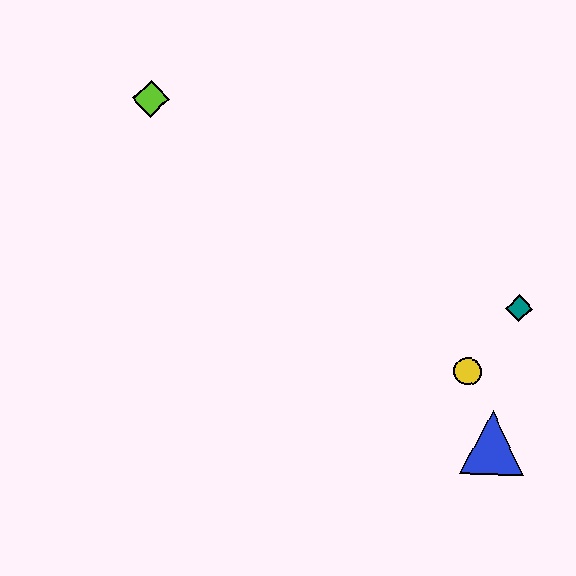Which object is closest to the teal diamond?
The yellow circle is closest to the teal diamond.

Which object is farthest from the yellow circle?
The lime diamond is farthest from the yellow circle.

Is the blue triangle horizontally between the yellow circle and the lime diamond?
No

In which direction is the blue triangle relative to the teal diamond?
The blue triangle is below the teal diamond.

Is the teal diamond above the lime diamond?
No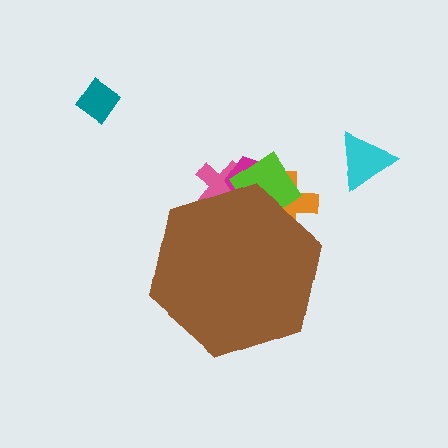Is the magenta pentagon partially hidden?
Yes, the magenta pentagon is partially hidden behind the brown hexagon.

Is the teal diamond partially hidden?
No, the teal diamond is fully visible.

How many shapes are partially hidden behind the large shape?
4 shapes are partially hidden.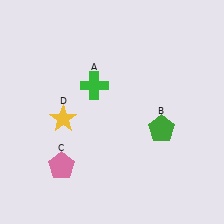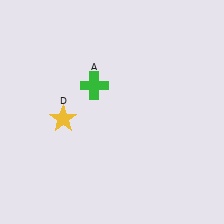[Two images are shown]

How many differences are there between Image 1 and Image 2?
There are 2 differences between the two images.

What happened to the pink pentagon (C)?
The pink pentagon (C) was removed in Image 2. It was in the bottom-left area of Image 1.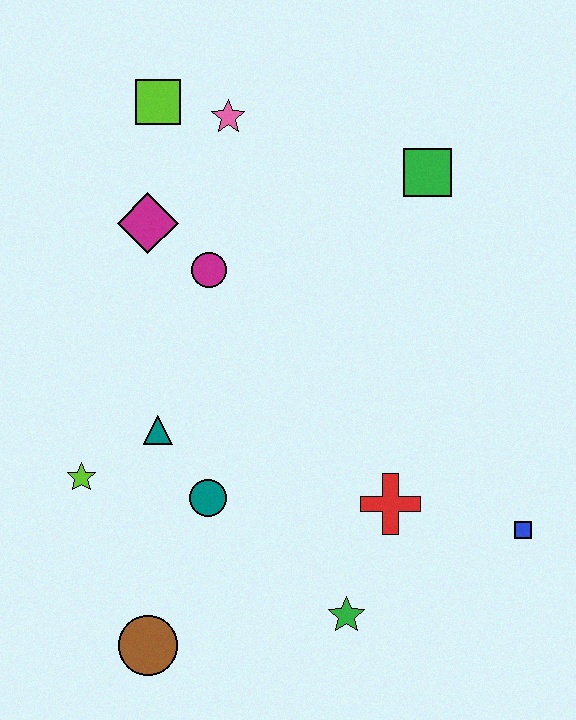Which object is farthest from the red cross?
The lime square is farthest from the red cross.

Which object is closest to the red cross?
The green star is closest to the red cross.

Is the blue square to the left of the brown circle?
No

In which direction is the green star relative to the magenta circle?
The green star is below the magenta circle.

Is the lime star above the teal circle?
Yes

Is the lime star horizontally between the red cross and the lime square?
No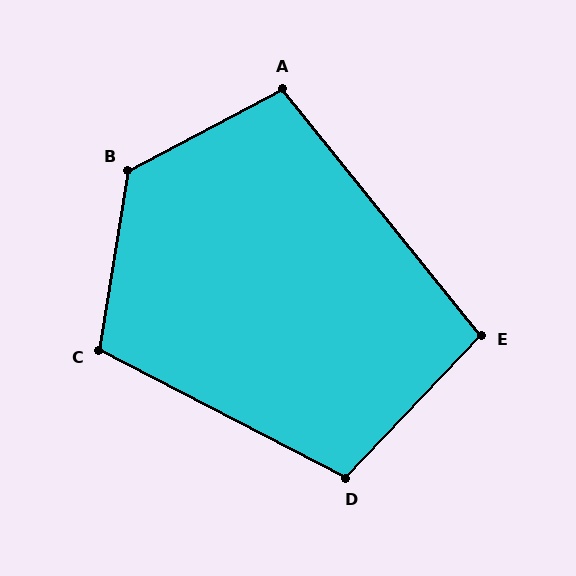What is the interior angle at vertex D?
Approximately 106 degrees (obtuse).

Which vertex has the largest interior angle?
B, at approximately 127 degrees.